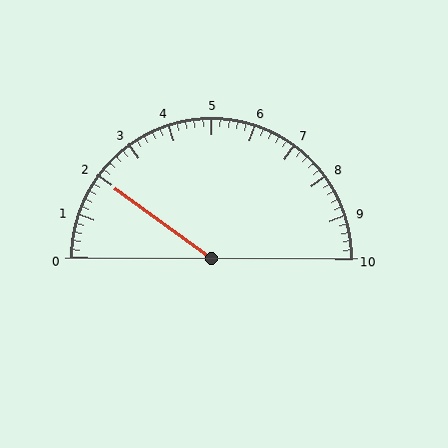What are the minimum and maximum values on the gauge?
The gauge ranges from 0 to 10.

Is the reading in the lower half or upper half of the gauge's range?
The reading is in the lower half of the range (0 to 10).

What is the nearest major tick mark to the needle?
The nearest major tick mark is 2.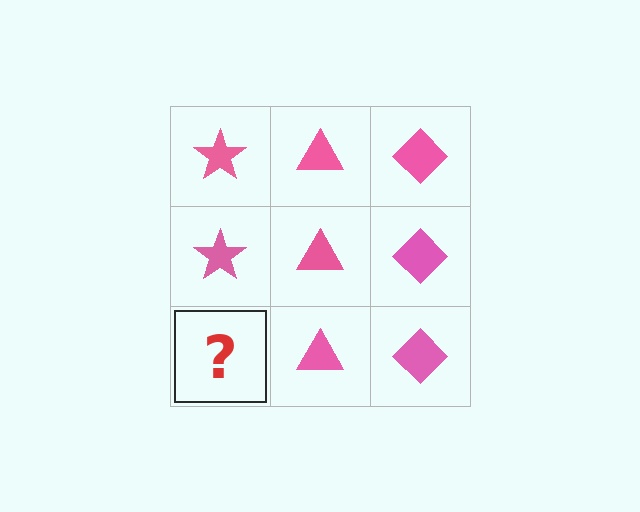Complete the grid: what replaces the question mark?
The question mark should be replaced with a pink star.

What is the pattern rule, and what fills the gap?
The rule is that each column has a consistent shape. The gap should be filled with a pink star.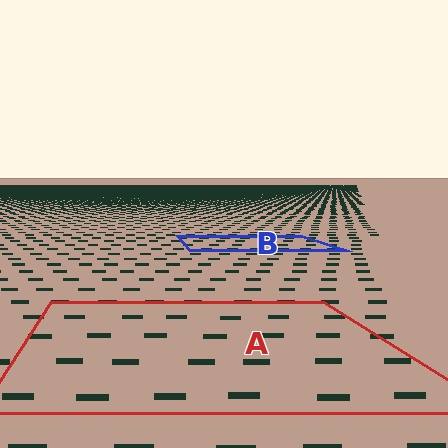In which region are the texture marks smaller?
The texture marks are smaller in region B, because it is farther away.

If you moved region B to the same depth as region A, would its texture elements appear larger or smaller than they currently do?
They would appear larger. At a closer depth, the same texture elements are projected at a bigger on-screen size.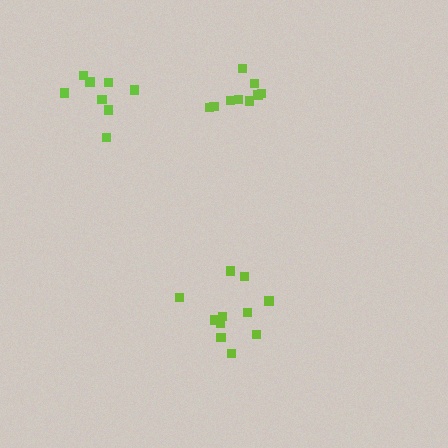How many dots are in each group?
Group 1: 11 dots, Group 2: 9 dots, Group 3: 8 dots (28 total).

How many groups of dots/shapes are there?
There are 3 groups.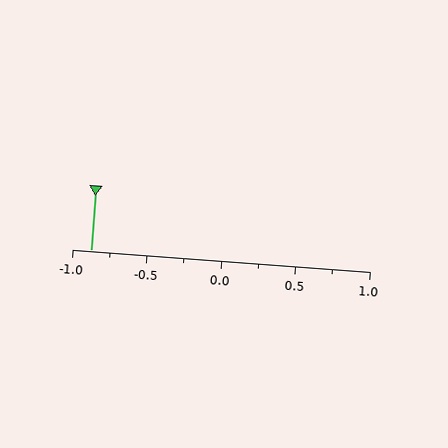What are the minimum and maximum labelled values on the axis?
The axis runs from -1.0 to 1.0.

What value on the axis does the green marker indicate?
The marker indicates approximately -0.88.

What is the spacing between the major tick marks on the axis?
The major ticks are spaced 0.5 apart.